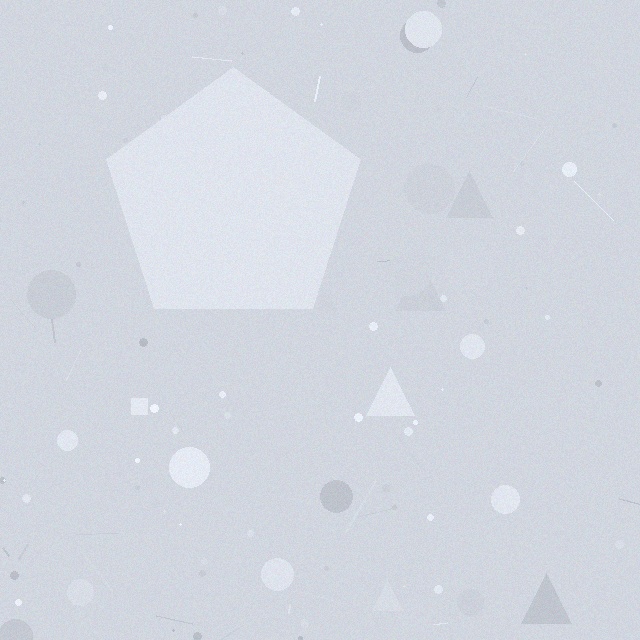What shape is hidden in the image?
A pentagon is hidden in the image.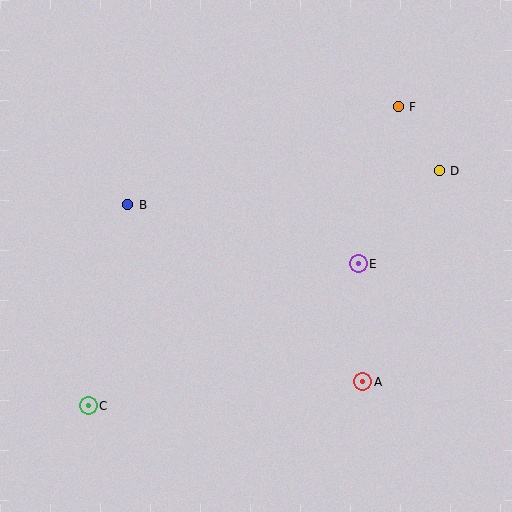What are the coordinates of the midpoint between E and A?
The midpoint between E and A is at (361, 323).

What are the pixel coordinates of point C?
Point C is at (88, 406).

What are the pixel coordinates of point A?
Point A is at (363, 382).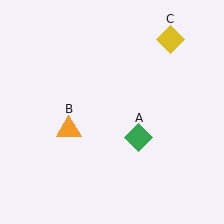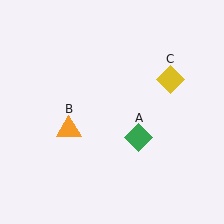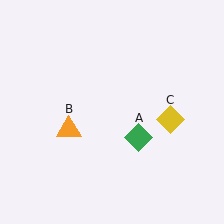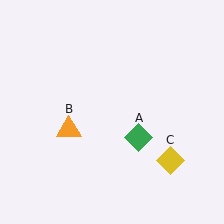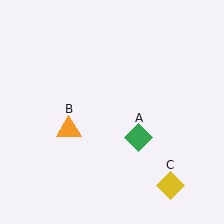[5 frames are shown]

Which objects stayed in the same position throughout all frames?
Green diamond (object A) and orange triangle (object B) remained stationary.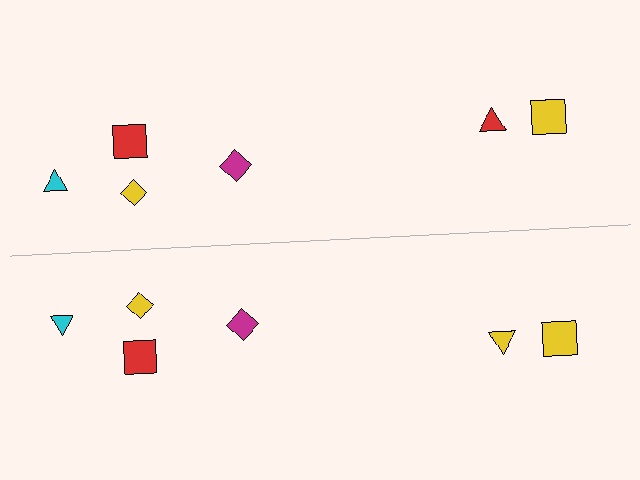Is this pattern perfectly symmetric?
No, the pattern is not perfectly symmetric. The yellow triangle on the bottom side breaks the symmetry — its mirror counterpart is red.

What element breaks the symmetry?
The yellow triangle on the bottom side breaks the symmetry — its mirror counterpart is red.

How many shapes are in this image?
There are 12 shapes in this image.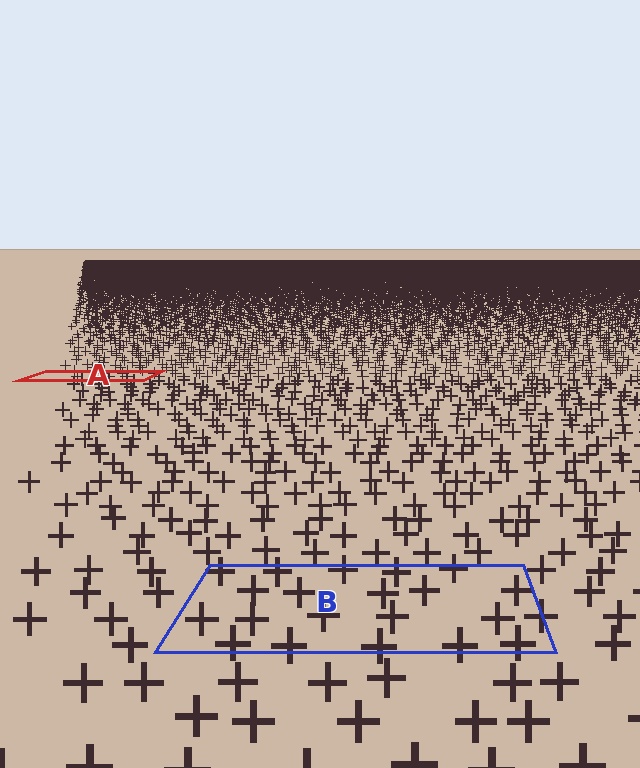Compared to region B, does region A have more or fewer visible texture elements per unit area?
Region A has more texture elements per unit area — they are packed more densely because it is farther away.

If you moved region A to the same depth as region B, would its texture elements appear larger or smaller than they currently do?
They would appear larger. At a closer depth, the same texture elements are projected at a bigger on-screen size.